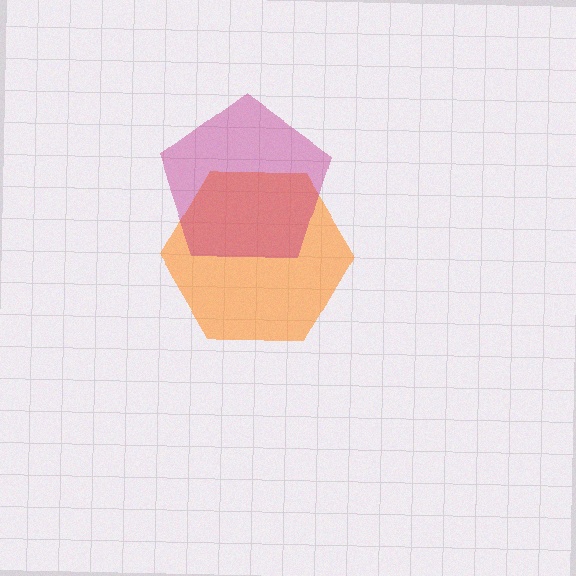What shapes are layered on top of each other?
The layered shapes are: an orange hexagon, a magenta pentagon.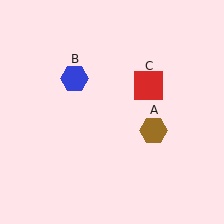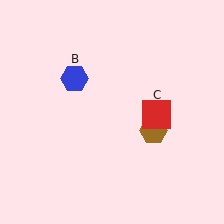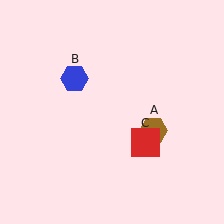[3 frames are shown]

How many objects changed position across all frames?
1 object changed position: red square (object C).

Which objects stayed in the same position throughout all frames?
Brown hexagon (object A) and blue hexagon (object B) remained stationary.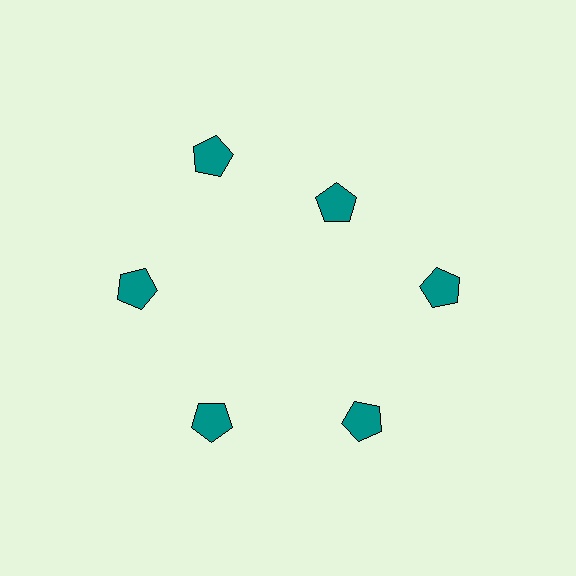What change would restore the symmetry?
The symmetry would be restored by moving it outward, back onto the ring so that all 6 pentagons sit at equal angles and equal distance from the center.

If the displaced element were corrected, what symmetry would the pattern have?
It would have 6-fold rotational symmetry — the pattern would map onto itself every 60 degrees.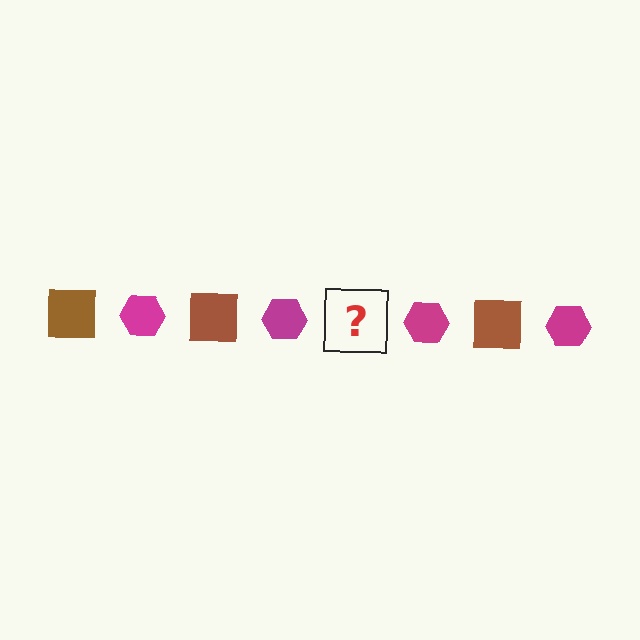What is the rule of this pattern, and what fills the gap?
The rule is that the pattern alternates between brown square and magenta hexagon. The gap should be filled with a brown square.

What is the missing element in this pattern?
The missing element is a brown square.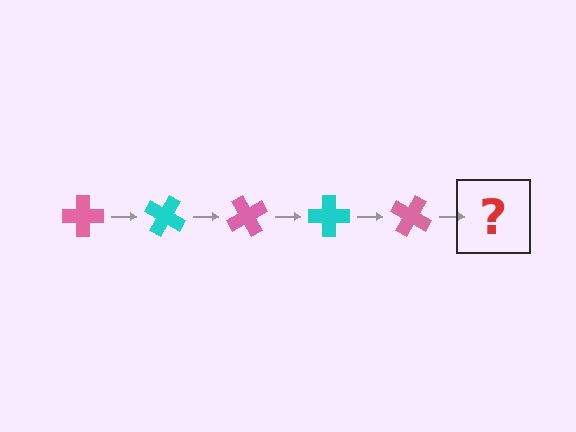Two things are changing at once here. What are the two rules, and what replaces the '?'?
The two rules are that it rotates 30 degrees each step and the color cycles through pink and cyan. The '?' should be a cyan cross, rotated 150 degrees from the start.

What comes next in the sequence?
The next element should be a cyan cross, rotated 150 degrees from the start.